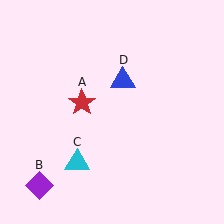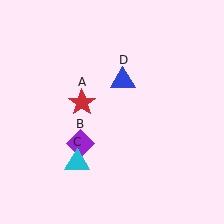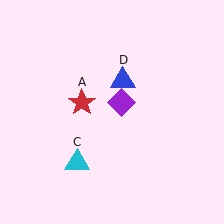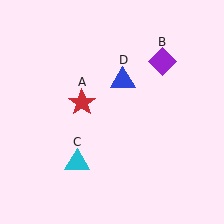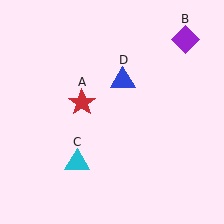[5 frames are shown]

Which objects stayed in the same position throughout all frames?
Red star (object A) and cyan triangle (object C) and blue triangle (object D) remained stationary.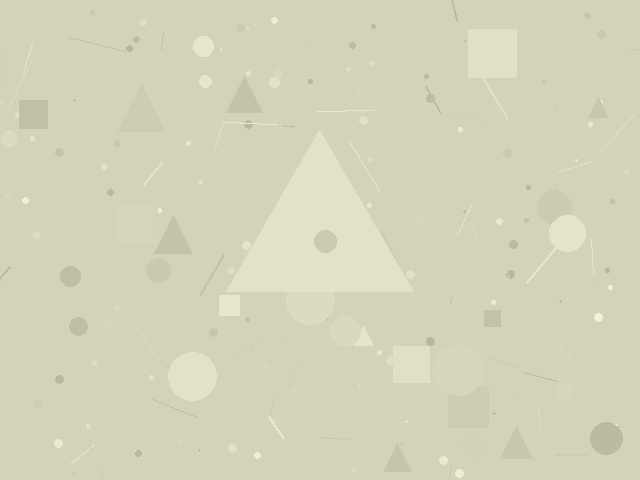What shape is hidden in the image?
A triangle is hidden in the image.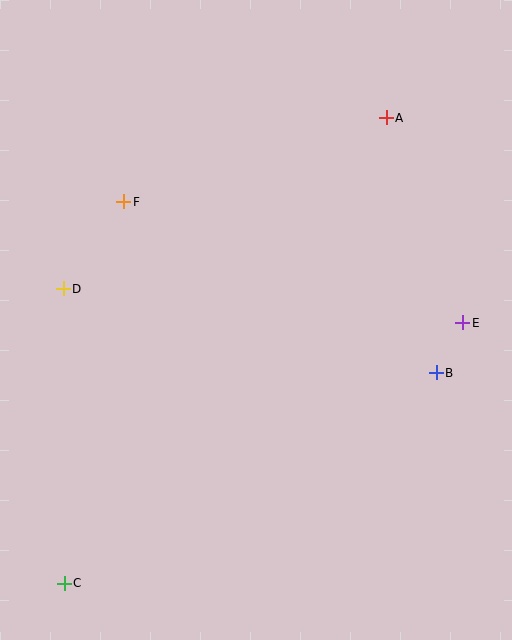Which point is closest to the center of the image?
Point F at (124, 202) is closest to the center.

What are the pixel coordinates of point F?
Point F is at (124, 202).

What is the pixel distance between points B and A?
The distance between B and A is 260 pixels.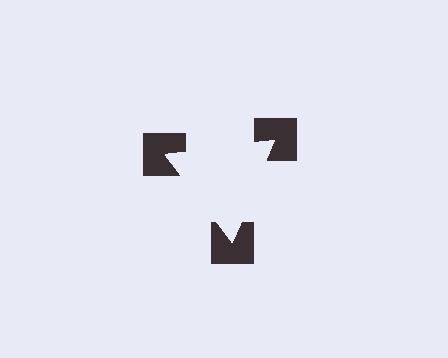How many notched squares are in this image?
There are 3 — one at each vertex of the illusory triangle.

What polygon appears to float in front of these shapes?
An illusory triangle — its edges are inferred from the aligned wedge cuts in the notched squares, not physically drawn.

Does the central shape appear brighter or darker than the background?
It typically appears slightly brighter than the background, even though no actual brightness change is drawn.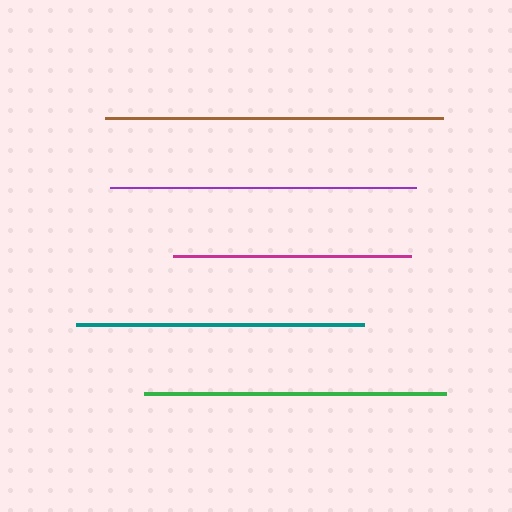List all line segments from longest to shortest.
From longest to shortest: brown, purple, green, teal, magenta.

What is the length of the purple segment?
The purple segment is approximately 306 pixels long.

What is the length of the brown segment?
The brown segment is approximately 339 pixels long.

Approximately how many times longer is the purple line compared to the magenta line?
The purple line is approximately 1.3 times the length of the magenta line.